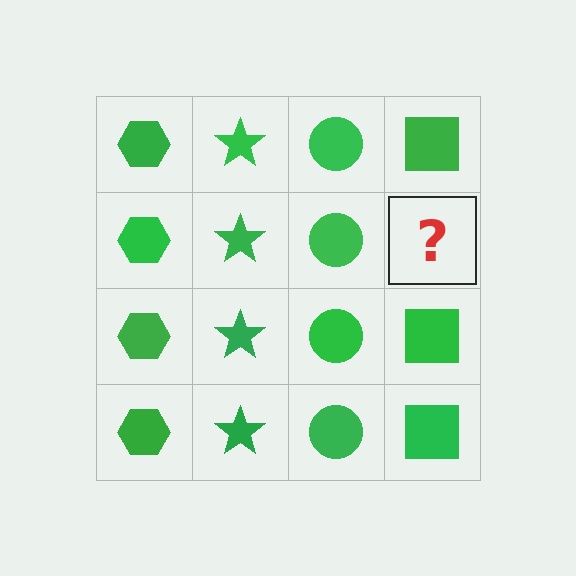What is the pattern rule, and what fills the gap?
The rule is that each column has a consistent shape. The gap should be filled with a green square.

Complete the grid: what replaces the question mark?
The question mark should be replaced with a green square.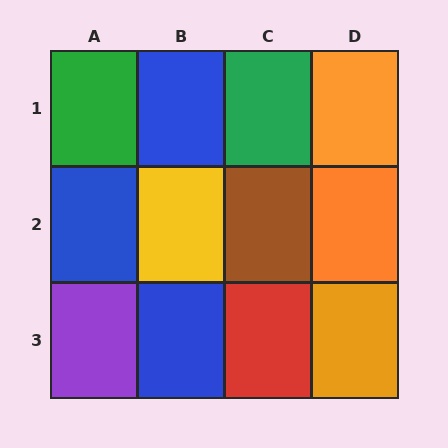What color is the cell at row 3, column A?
Purple.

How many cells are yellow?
1 cell is yellow.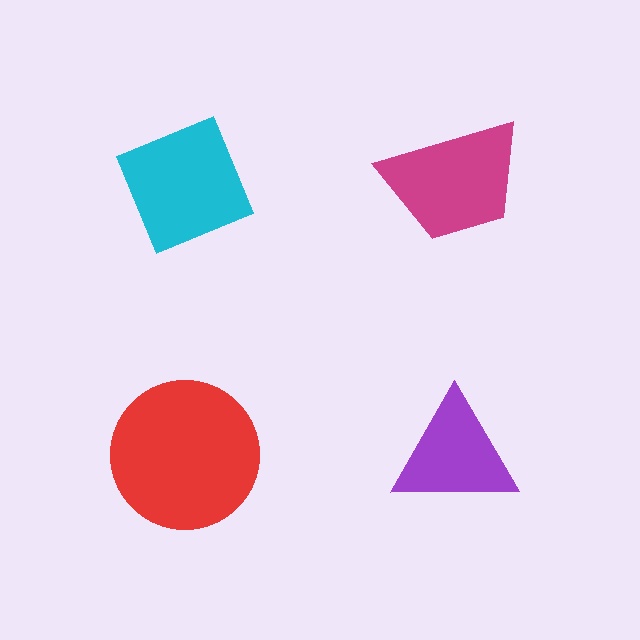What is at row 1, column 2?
A magenta trapezoid.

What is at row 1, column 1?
A cyan diamond.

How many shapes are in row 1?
2 shapes.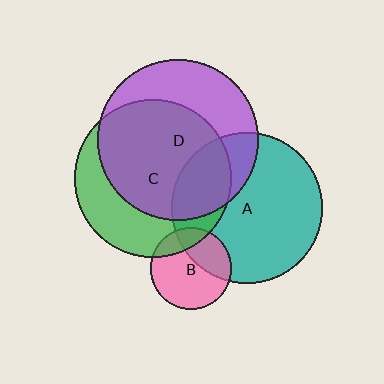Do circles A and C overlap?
Yes.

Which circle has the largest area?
Circle D (purple).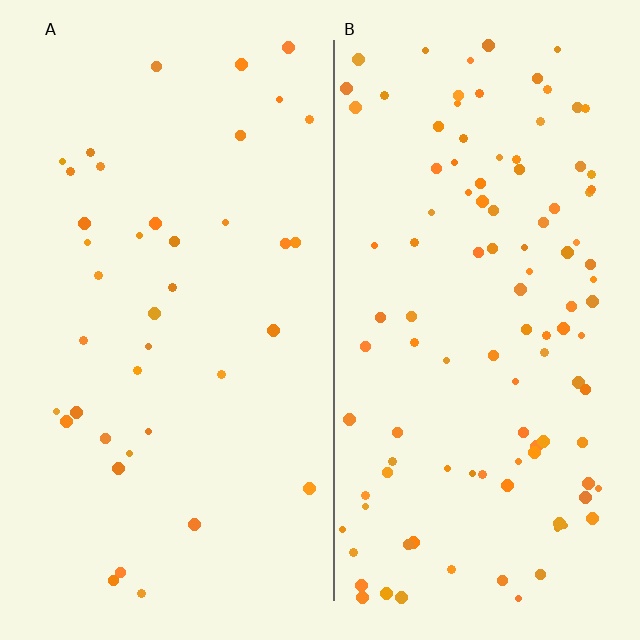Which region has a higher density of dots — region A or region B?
B (the right).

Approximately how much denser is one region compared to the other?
Approximately 2.8× — region B over region A.